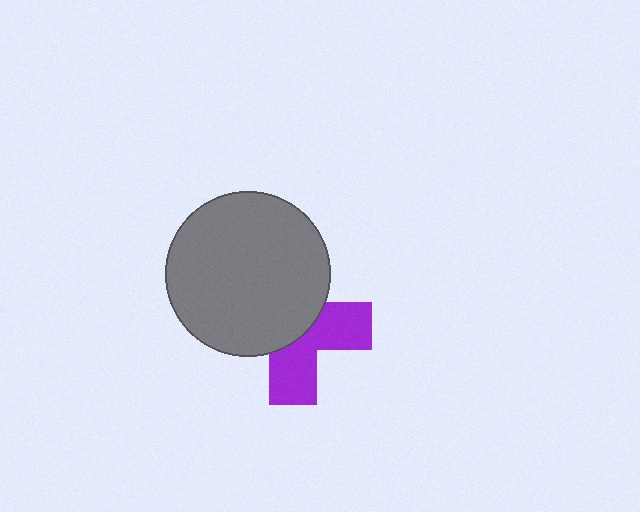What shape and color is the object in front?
The object in front is a gray circle.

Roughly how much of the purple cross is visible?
A small part of it is visible (roughly 44%).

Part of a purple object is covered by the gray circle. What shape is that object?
It is a cross.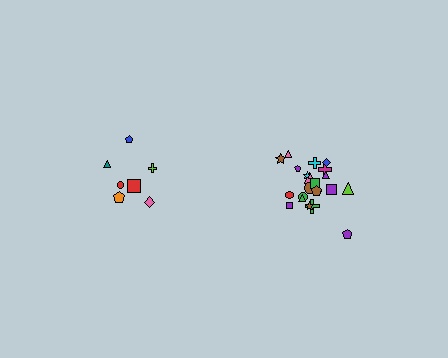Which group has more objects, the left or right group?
The right group.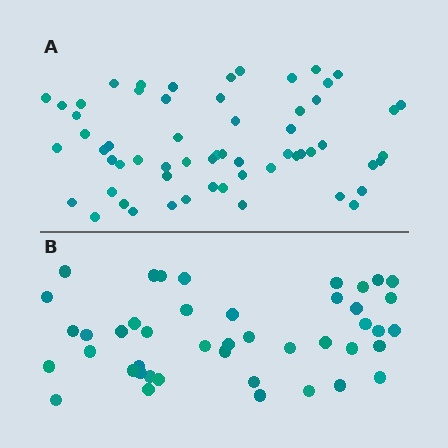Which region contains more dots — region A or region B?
Region A (the top region) has more dots.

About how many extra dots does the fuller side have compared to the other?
Region A has approximately 15 more dots than region B.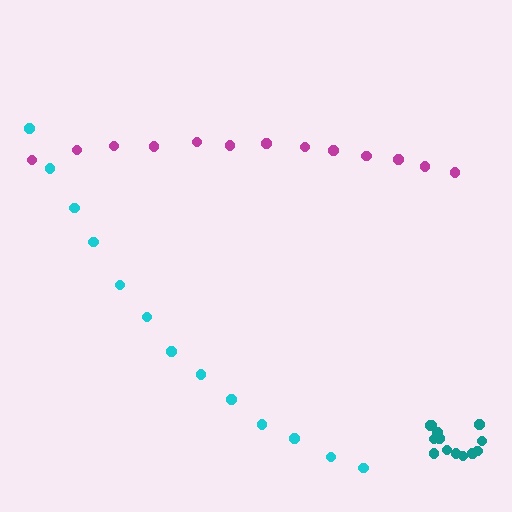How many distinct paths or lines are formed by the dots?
There are 3 distinct paths.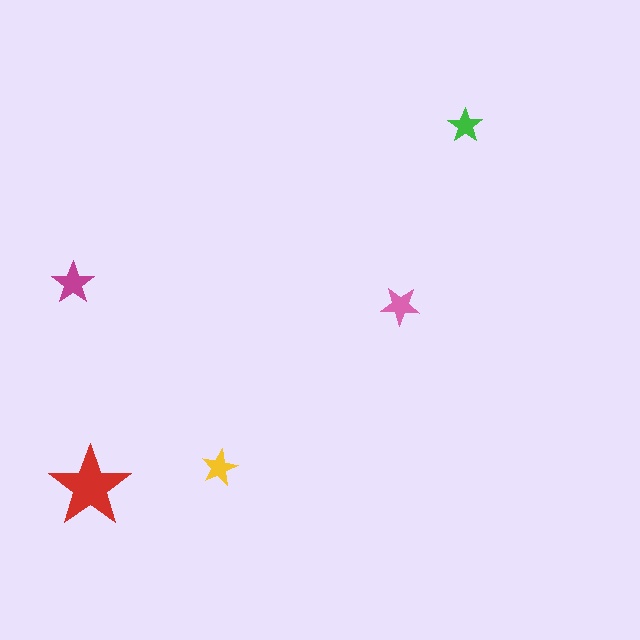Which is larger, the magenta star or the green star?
The magenta one.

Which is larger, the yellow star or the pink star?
The pink one.